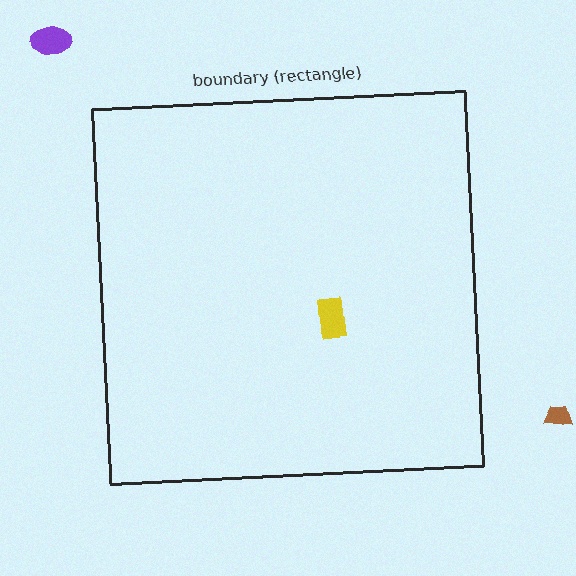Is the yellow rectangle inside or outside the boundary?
Inside.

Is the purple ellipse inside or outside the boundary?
Outside.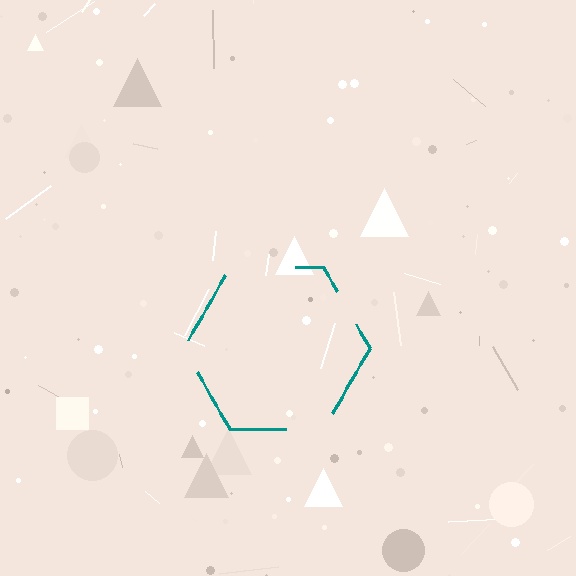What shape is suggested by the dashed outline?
The dashed outline suggests a hexagon.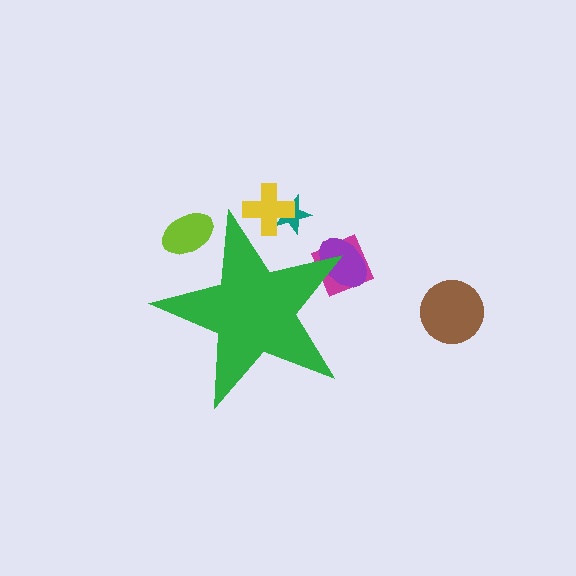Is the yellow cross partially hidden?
Yes, the yellow cross is partially hidden behind the green star.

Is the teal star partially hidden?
Yes, the teal star is partially hidden behind the green star.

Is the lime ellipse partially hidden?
Yes, the lime ellipse is partially hidden behind the green star.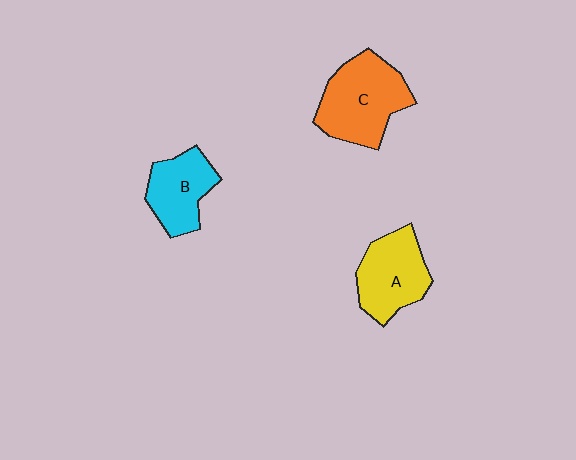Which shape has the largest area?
Shape C (orange).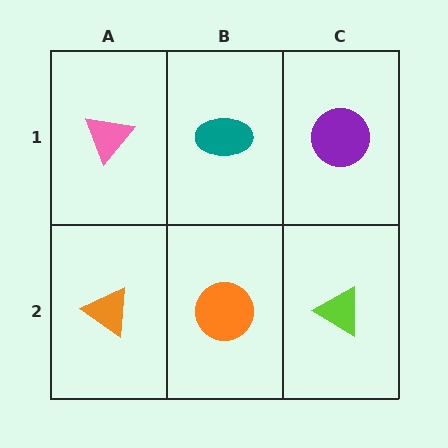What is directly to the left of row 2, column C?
An orange circle.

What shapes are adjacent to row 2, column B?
A teal ellipse (row 1, column B), an orange triangle (row 2, column A), a lime triangle (row 2, column C).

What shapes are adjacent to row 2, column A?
A pink triangle (row 1, column A), an orange circle (row 2, column B).